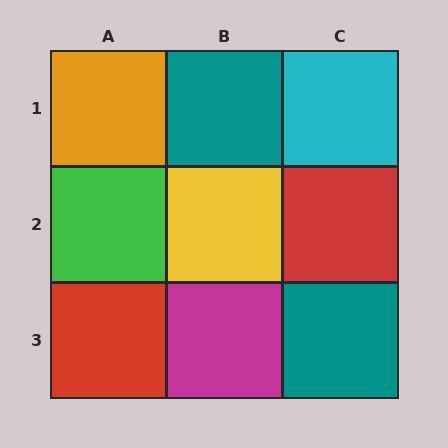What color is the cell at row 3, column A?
Red.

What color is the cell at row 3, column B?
Magenta.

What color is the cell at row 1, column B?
Teal.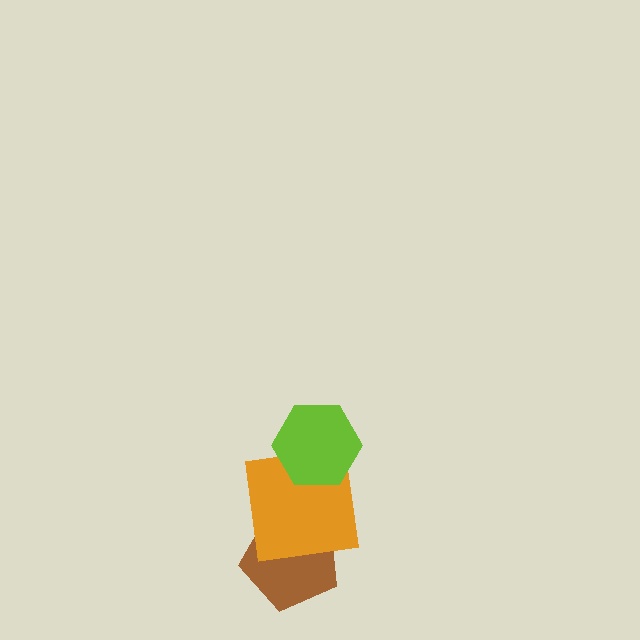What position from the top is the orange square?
The orange square is 2nd from the top.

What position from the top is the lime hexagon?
The lime hexagon is 1st from the top.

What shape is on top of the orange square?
The lime hexagon is on top of the orange square.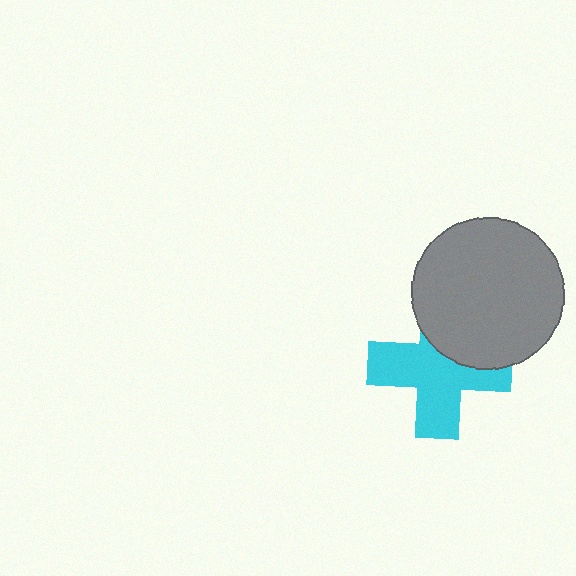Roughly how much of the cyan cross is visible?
Most of it is visible (roughly 67%).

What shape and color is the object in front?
The object in front is a gray circle.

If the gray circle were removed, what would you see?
You would see the complete cyan cross.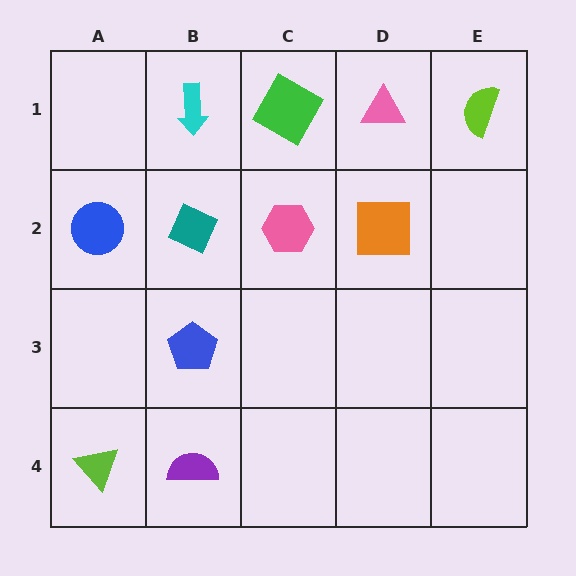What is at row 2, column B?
A teal diamond.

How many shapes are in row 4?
2 shapes.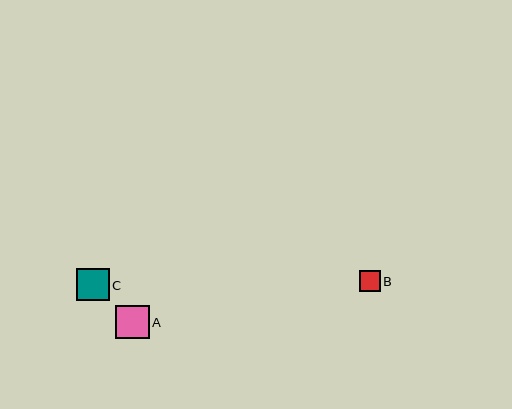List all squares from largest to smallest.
From largest to smallest: A, C, B.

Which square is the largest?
Square A is the largest with a size of approximately 34 pixels.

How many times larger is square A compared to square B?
Square A is approximately 1.6 times the size of square B.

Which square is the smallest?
Square B is the smallest with a size of approximately 21 pixels.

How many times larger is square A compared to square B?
Square A is approximately 1.6 times the size of square B.